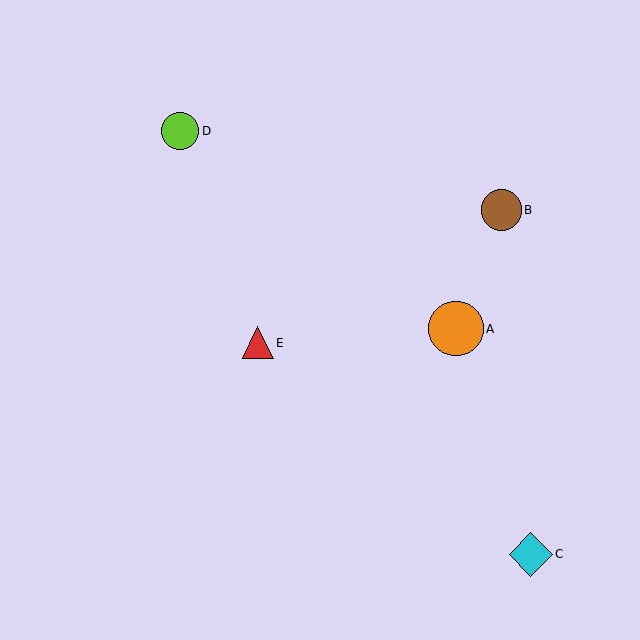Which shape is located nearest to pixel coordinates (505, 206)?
The brown circle (labeled B) at (501, 210) is nearest to that location.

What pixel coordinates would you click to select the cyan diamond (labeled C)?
Click at (531, 554) to select the cyan diamond C.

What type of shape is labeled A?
Shape A is an orange circle.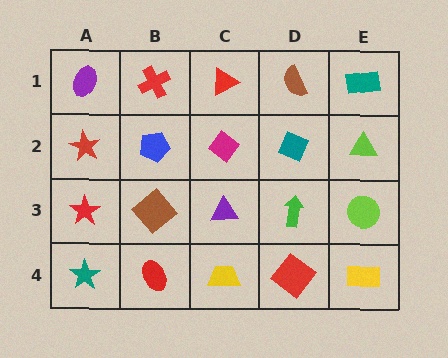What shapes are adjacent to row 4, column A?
A red star (row 3, column A), a red ellipse (row 4, column B).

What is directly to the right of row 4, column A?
A red ellipse.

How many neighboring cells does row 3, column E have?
3.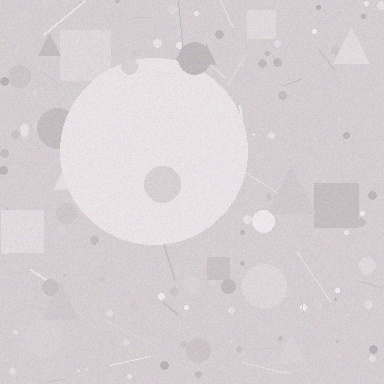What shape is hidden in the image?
A circle is hidden in the image.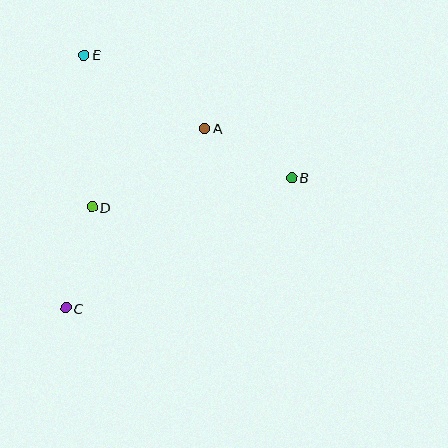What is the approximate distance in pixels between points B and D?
The distance between B and D is approximately 202 pixels.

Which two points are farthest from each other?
Points B and C are farthest from each other.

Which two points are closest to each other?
Points A and B are closest to each other.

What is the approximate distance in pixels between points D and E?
The distance between D and E is approximately 153 pixels.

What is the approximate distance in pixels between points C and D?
The distance between C and D is approximately 104 pixels.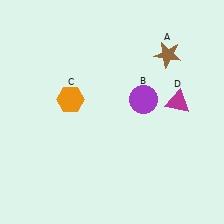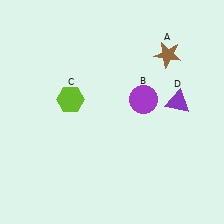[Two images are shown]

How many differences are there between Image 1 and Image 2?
There are 2 differences between the two images.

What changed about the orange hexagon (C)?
In Image 1, C is orange. In Image 2, it changed to lime.